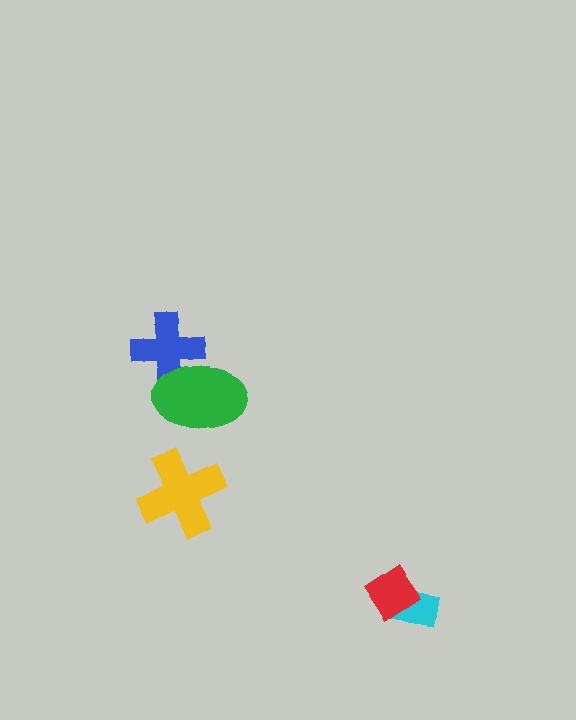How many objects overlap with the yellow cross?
0 objects overlap with the yellow cross.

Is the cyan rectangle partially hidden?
Yes, it is partially covered by another shape.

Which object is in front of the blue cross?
The green ellipse is in front of the blue cross.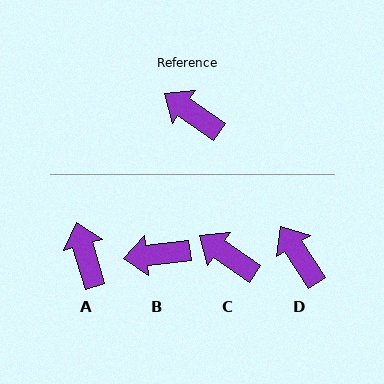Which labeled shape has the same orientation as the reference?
C.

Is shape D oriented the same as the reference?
No, it is off by about 23 degrees.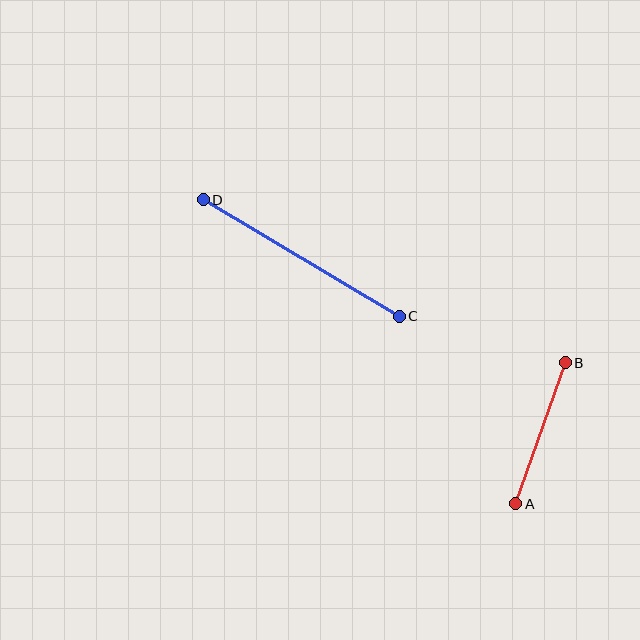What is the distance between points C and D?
The distance is approximately 228 pixels.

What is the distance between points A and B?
The distance is approximately 150 pixels.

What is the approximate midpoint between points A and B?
The midpoint is at approximately (541, 433) pixels.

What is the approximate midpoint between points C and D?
The midpoint is at approximately (301, 258) pixels.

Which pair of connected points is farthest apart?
Points C and D are farthest apart.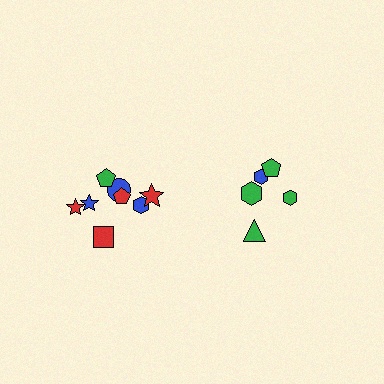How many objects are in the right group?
There are 5 objects.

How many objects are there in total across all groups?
There are 13 objects.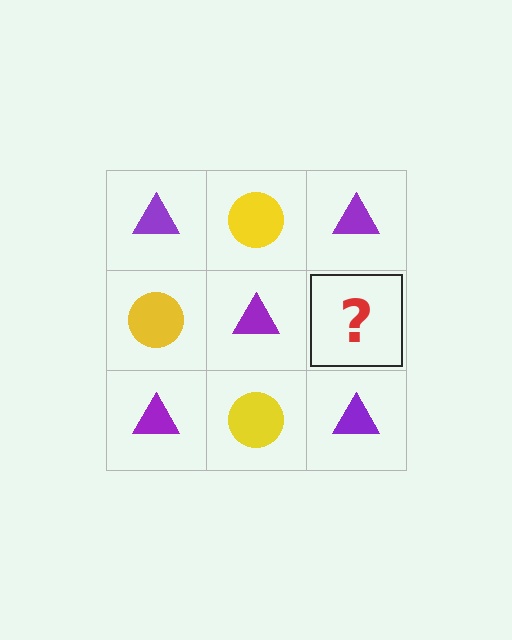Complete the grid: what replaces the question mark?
The question mark should be replaced with a yellow circle.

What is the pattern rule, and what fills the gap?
The rule is that it alternates purple triangle and yellow circle in a checkerboard pattern. The gap should be filled with a yellow circle.